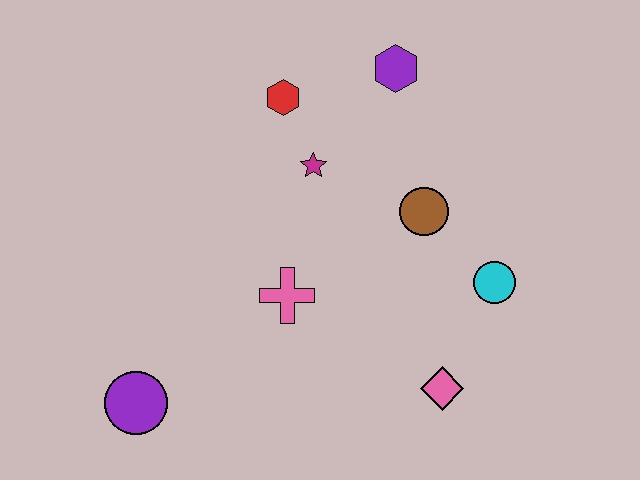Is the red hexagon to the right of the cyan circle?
No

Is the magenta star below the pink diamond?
No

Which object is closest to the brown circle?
The cyan circle is closest to the brown circle.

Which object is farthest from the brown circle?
The purple circle is farthest from the brown circle.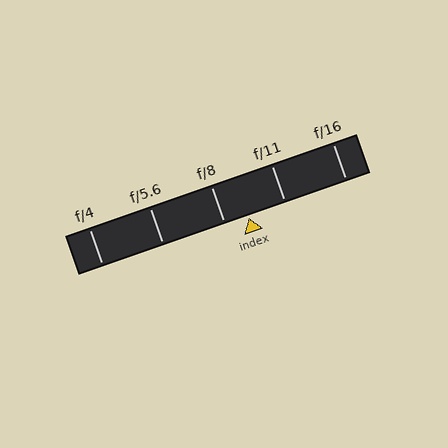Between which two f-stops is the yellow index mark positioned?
The index mark is between f/8 and f/11.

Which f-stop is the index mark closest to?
The index mark is closest to f/8.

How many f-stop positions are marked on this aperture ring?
There are 5 f-stop positions marked.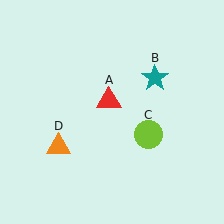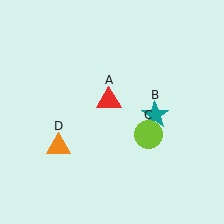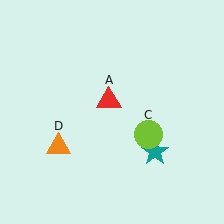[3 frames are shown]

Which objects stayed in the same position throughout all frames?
Red triangle (object A) and lime circle (object C) and orange triangle (object D) remained stationary.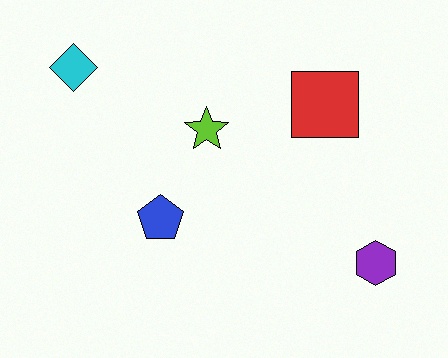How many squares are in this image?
There is 1 square.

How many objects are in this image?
There are 5 objects.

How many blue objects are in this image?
There is 1 blue object.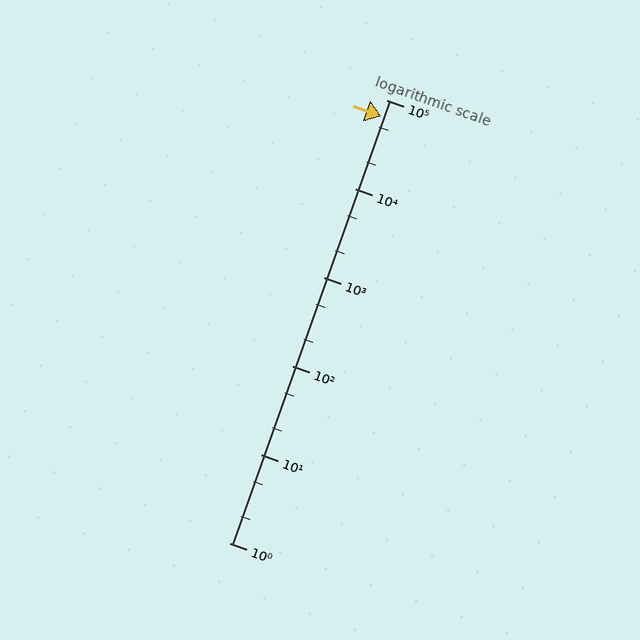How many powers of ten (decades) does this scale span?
The scale spans 5 decades, from 1 to 100000.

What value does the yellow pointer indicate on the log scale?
The pointer indicates approximately 65000.